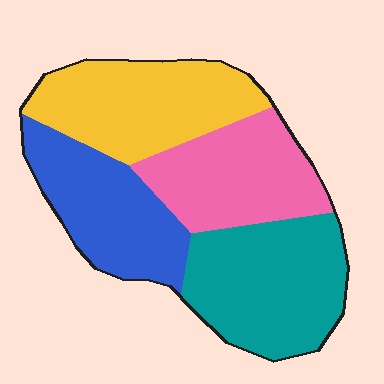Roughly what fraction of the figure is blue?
Blue takes up about one quarter (1/4) of the figure.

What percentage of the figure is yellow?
Yellow covers about 25% of the figure.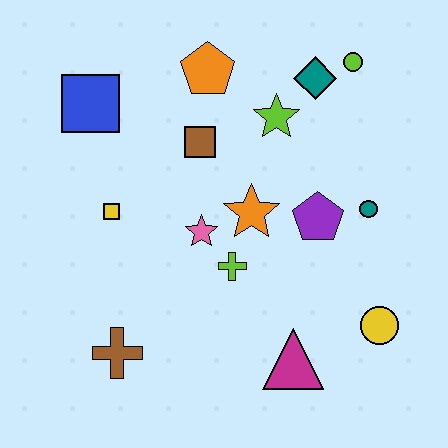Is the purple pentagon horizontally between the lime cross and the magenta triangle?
No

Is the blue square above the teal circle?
Yes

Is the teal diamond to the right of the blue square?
Yes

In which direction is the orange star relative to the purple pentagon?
The orange star is to the left of the purple pentagon.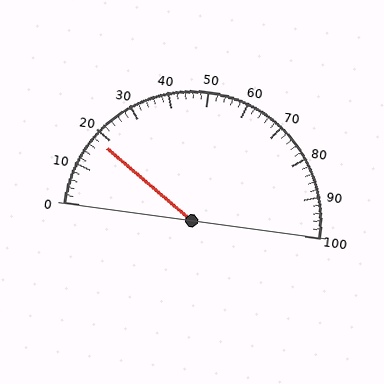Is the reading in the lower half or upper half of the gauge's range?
The reading is in the lower half of the range (0 to 100).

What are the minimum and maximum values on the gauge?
The gauge ranges from 0 to 100.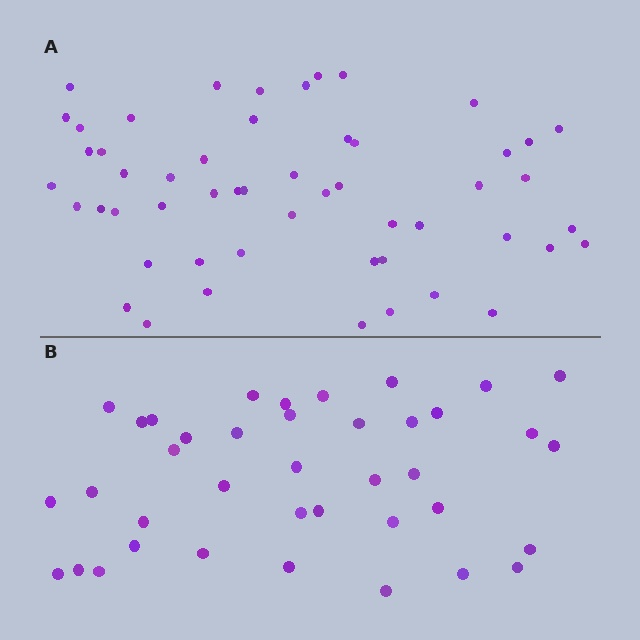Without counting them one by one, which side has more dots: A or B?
Region A (the top region) has more dots.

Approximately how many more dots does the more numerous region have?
Region A has approximately 15 more dots than region B.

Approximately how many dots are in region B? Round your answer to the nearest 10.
About 40 dots. (The exact count is 39, which rounds to 40.)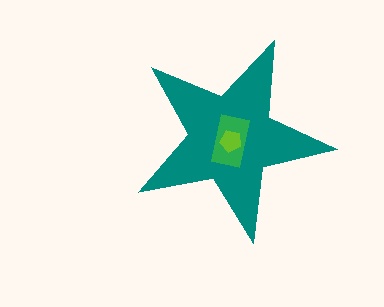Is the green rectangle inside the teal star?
Yes.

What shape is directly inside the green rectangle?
The lime pentagon.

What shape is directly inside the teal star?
The green rectangle.